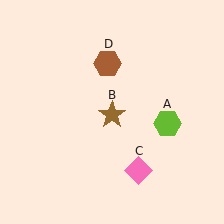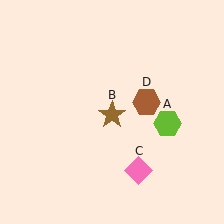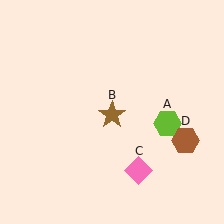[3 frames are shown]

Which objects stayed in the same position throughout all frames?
Lime hexagon (object A) and brown star (object B) and pink diamond (object C) remained stationary.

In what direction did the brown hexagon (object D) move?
The brown hexagon (object D) moved down and to the right.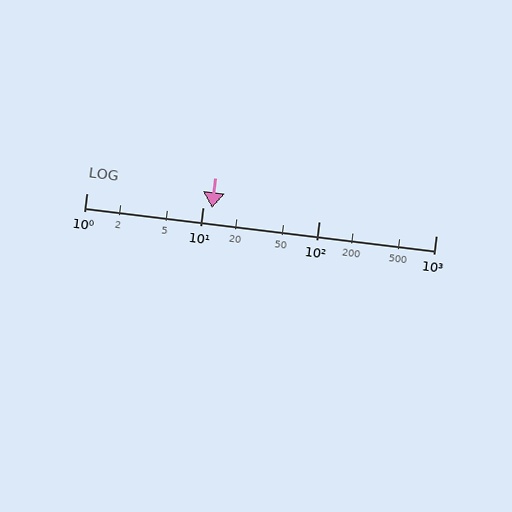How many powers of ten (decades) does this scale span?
The scale spans 3 decades, from 1 to 1000.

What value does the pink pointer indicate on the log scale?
The pointer indicates approximately 12.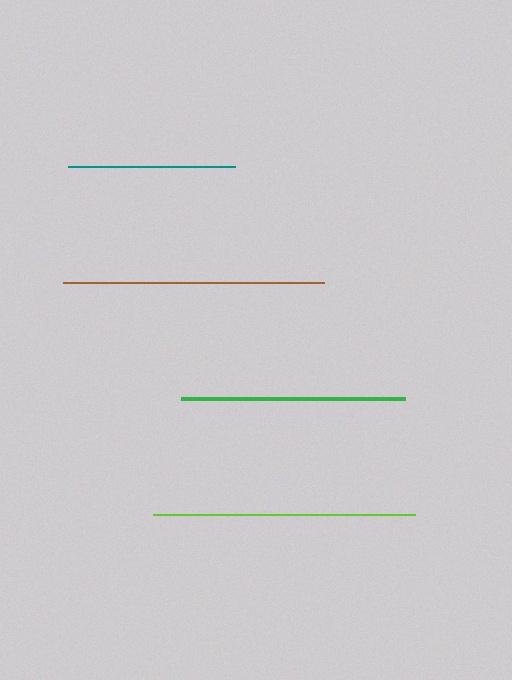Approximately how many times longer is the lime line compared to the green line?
The lime line is approximately 1.2 times the length of the green line.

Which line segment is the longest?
The lime line is the longest at approximately 262 pixels.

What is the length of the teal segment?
The teal segment is approximately 168 pixels long.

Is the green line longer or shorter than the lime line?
The lime line is longer than the green line.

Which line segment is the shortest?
The teal line is the shortest at approximately 168 pixels.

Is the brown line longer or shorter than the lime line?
The lime line is longer than the brown line.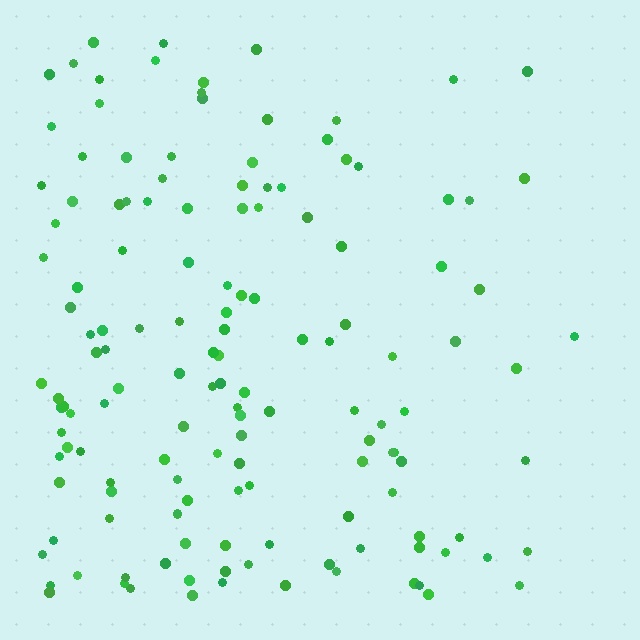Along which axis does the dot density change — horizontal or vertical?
Horizontal.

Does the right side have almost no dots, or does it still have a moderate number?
Still a moderate number, just noticeably fewer than the left.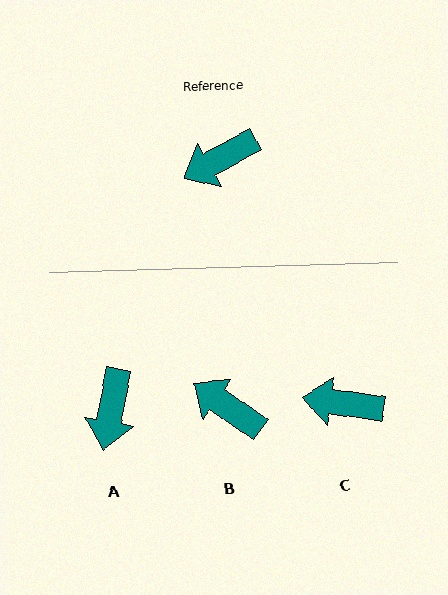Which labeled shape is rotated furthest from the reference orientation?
B, about 64 degrees away.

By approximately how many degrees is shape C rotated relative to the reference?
Approximately 37 degrees clockwise.